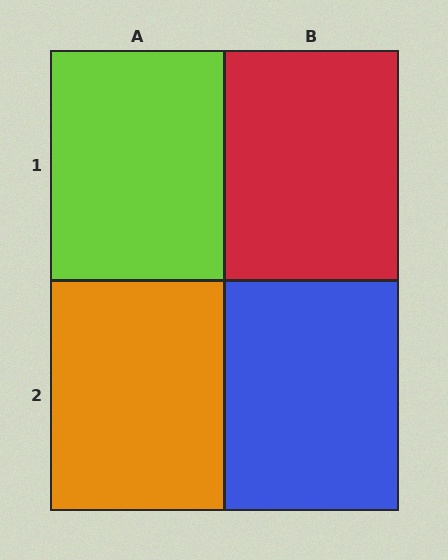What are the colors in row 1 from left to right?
Lime, red.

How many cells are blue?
1 cell is blue.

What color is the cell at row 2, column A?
Orange.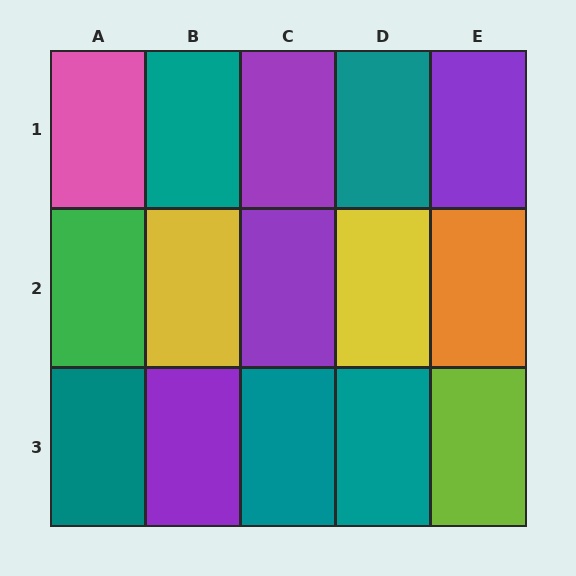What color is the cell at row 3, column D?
Teal.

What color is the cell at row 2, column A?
Green.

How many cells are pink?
1 cell is pink.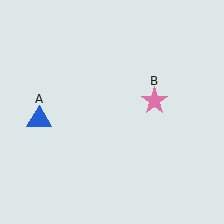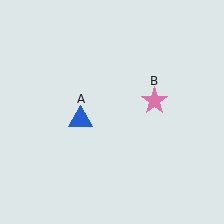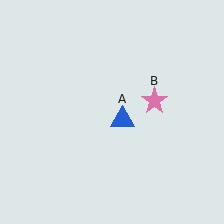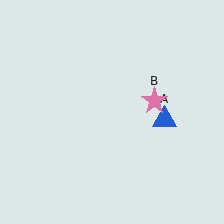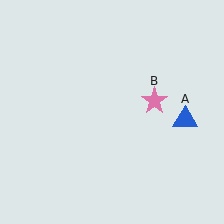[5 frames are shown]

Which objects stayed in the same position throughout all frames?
Pink star (object B) remained stationary.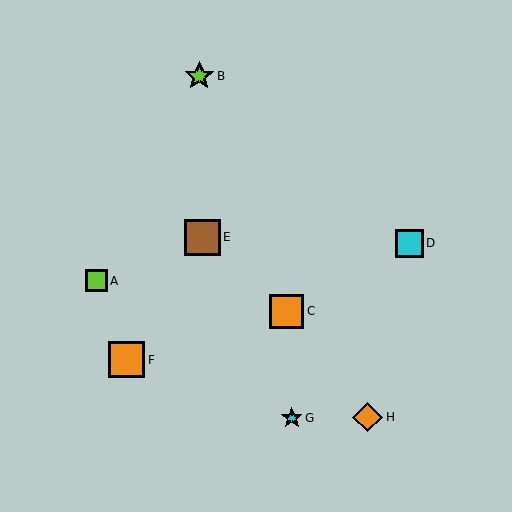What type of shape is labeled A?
Shape A is a lime square.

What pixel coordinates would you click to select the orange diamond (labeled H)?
Click at (368, 417) to select the orange diamond H.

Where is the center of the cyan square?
The center of the cyan square is at (409, 243).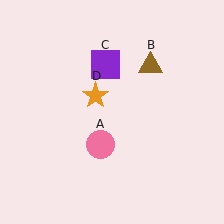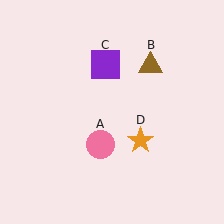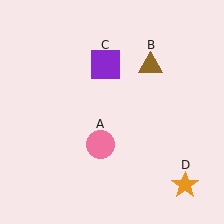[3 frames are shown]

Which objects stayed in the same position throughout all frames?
Pink circle (object A) and brown triangle (object B) and purple square (object C) remained stationary.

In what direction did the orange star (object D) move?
The orange star (object D) moved down and to the right.